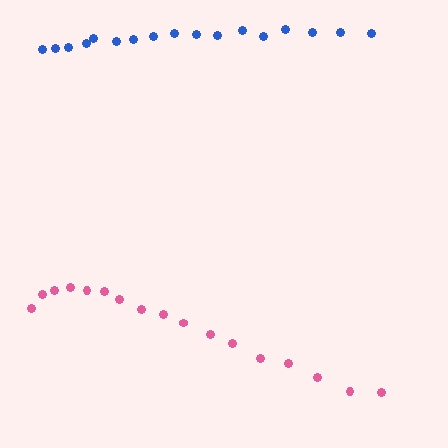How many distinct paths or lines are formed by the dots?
There are 2 distinct paths.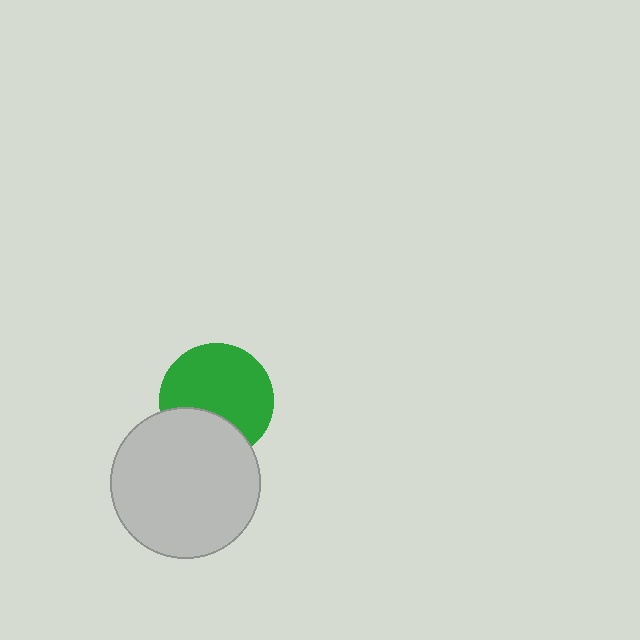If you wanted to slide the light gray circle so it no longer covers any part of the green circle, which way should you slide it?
Slide it down — that is the most direct way to separate the two shapes.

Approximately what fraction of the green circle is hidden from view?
Roughly 30% of the green circle is hidden behind the light gray circle.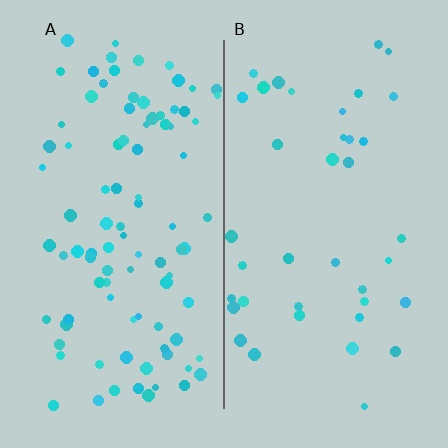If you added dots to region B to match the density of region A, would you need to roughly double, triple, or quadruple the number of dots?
Approximately double.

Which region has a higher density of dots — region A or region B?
A (the left).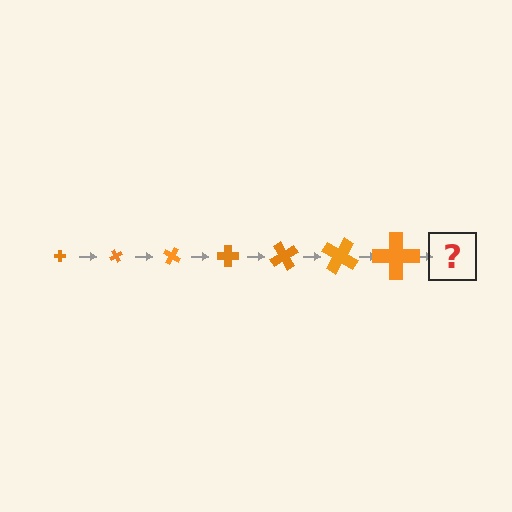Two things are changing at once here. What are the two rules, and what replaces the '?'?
The two rules are that the cross grows larger each step and it rotates 60 degrees each step. The '?' should be a cross, larger than the previous one and rotated 420 degrees from the start.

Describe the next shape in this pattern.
It should be a cross, larger than the previous one and rotated 420 degrees from the start.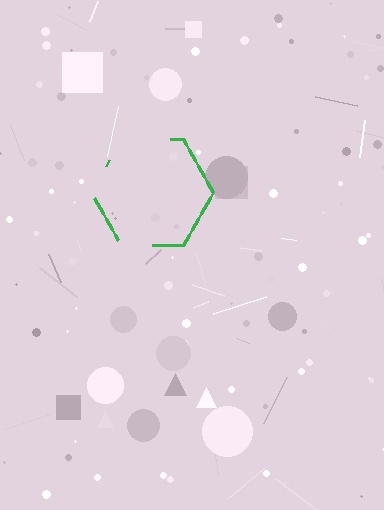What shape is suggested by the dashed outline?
The dashed outline suggests a hexagon.